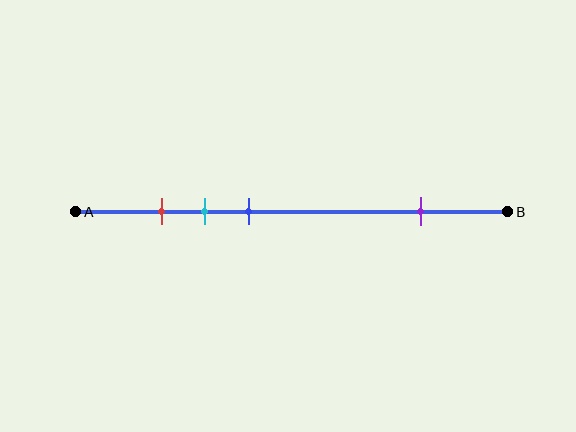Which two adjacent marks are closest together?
The red and cyan marks are the closest adjacent pair.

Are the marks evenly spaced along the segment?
No, the marks are not evenly spaced.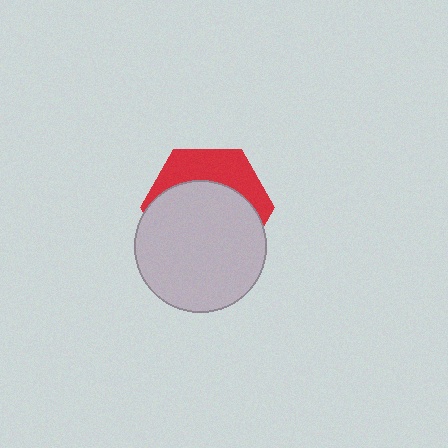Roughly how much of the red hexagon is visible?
A small part of it is visible (roughly 34%).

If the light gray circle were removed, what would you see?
You would see the complete red hexagon.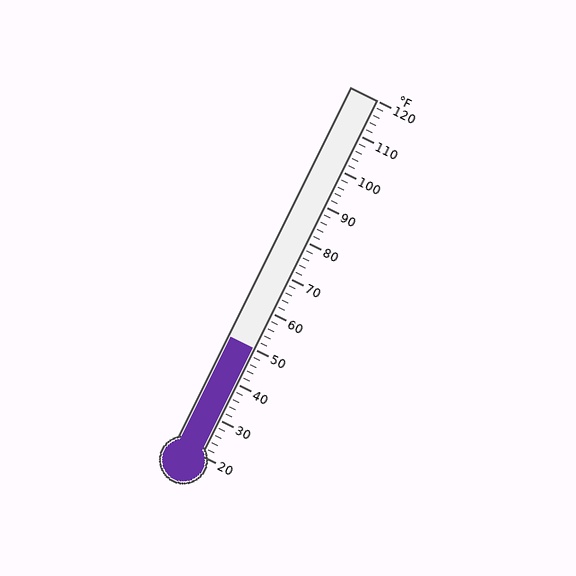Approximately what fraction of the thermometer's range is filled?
The thermometer is filled to approximately 30% of its range.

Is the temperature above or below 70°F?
The temperature is below 70°F.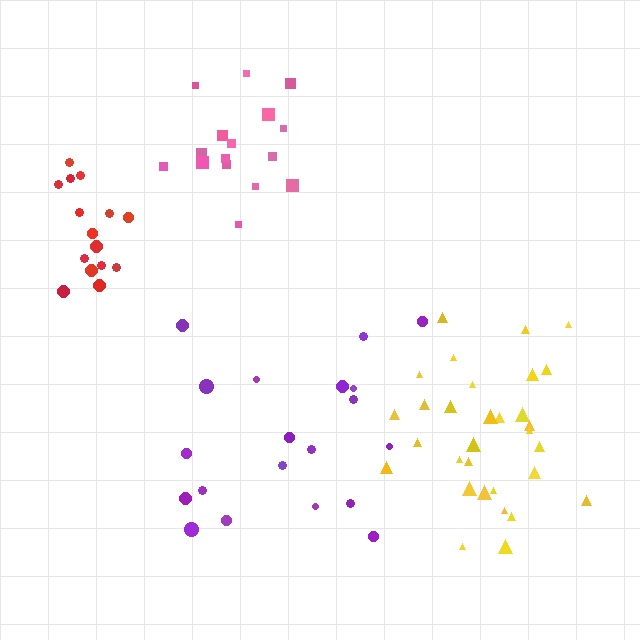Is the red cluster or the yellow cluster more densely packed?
Red.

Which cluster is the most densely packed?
Red.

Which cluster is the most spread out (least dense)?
Purple.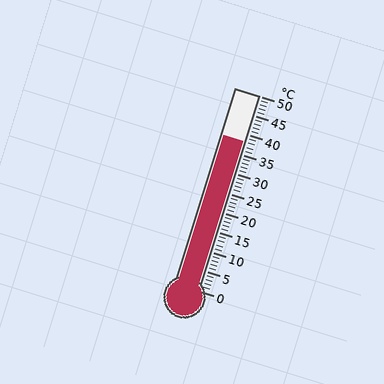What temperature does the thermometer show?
The thermometer shows approximately 38°C.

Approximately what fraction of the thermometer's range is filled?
The thermometer is filled to approximately 75% of its range.